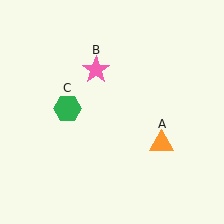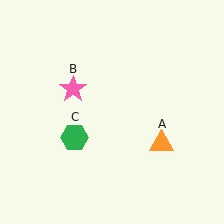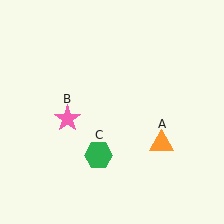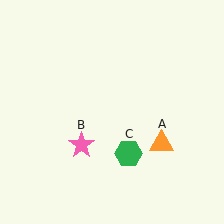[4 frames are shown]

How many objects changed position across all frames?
2 objects changed position: pink star (object B), green hexagon (object C).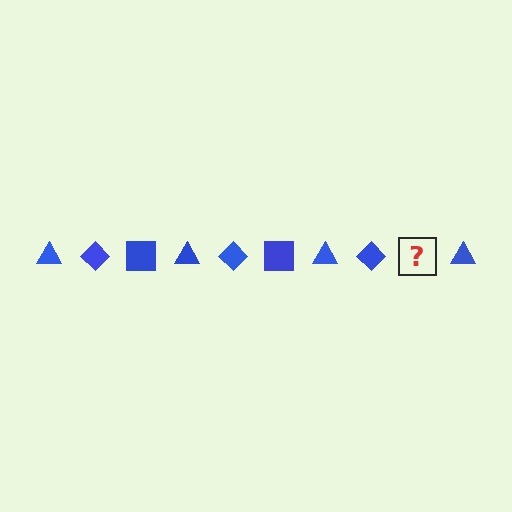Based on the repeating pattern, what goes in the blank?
The blank should be a blue square.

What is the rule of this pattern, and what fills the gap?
The rule is that the pattern cycles through triangle, diamond, square shapes in blue. The gap should be filled with a blue square.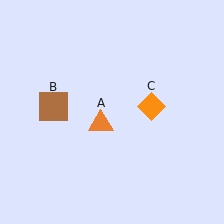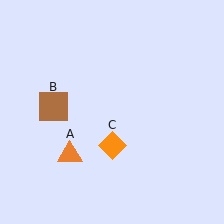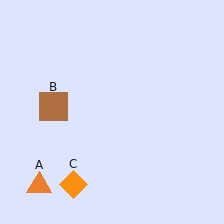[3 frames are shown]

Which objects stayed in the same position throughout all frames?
Brown square (object B) remained stationary.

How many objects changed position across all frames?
2 objects changed position: orange triangle (object A), orange diamond (object C).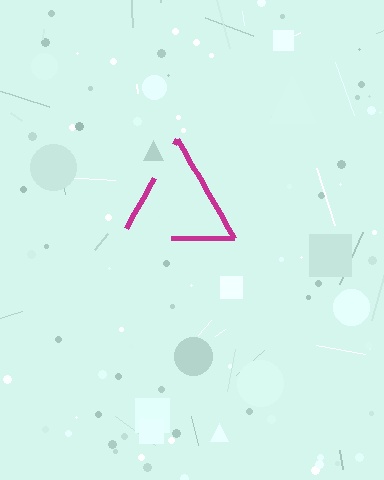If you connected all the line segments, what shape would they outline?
They would outline a triangle.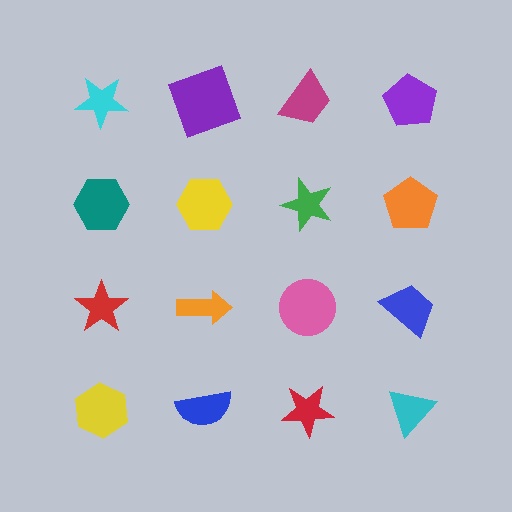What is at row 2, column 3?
A green star.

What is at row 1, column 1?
A cyan star.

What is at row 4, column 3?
A red star.